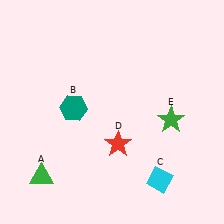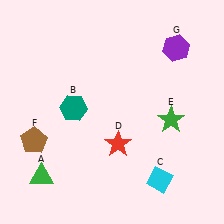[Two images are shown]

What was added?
A brown pentagon (F), a purple hexagon (G) were added in Image 2.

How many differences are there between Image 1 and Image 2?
There are 2 differences between the two images.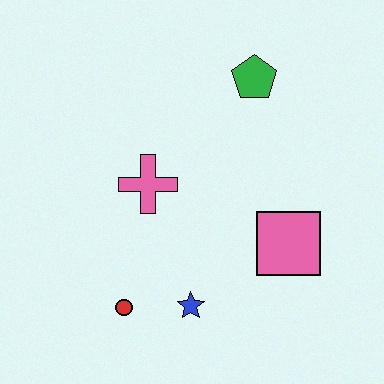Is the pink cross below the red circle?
No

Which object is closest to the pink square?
The blue star is closest to the pink square.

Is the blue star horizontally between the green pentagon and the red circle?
Yes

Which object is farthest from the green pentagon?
The red circle is farthest from the green pentagon.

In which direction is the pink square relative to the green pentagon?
The pink square is below the green pentagon.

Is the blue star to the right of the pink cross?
Yes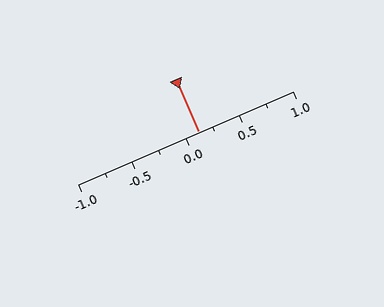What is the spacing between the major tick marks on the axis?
The major ticks are spaced 0.5 apart.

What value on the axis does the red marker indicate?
The marker indicates approximately 0.12.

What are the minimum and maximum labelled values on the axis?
The axis runs from -1.0 to 1.0.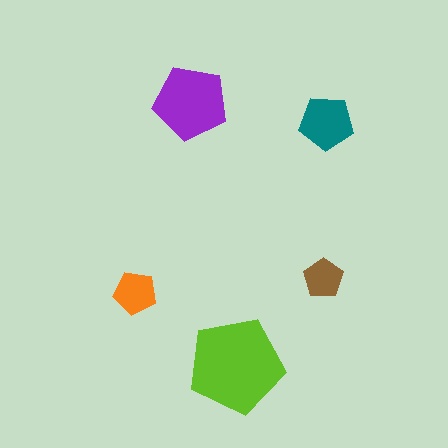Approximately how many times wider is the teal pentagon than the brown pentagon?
About 1.5 times wider.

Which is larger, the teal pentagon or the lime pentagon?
The lime one.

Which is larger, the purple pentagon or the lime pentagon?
The lime one.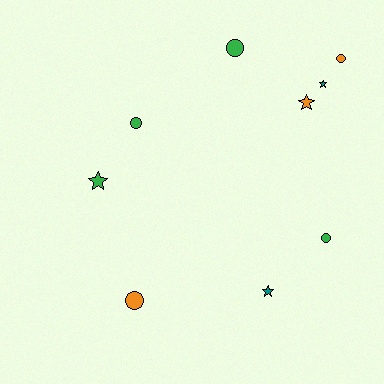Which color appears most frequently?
Green, with 4 objects.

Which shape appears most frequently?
Circle, with 5 objects.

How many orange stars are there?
There is 1 orange star.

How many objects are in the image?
There are 9 objects.